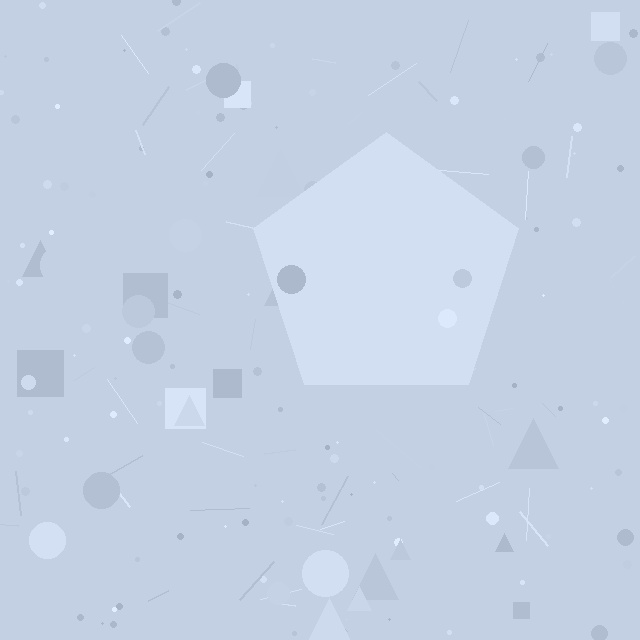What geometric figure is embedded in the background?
A pentagon is embedded in the background.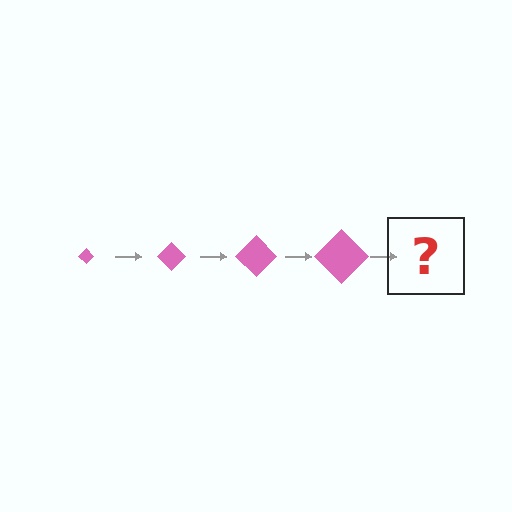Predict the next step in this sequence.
The next step is a pink diamond, larger than the previous one.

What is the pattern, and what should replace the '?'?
The pattern is that the diamond gets progressively larger each step. The '?' should be a pink diamond, larger than the previous one.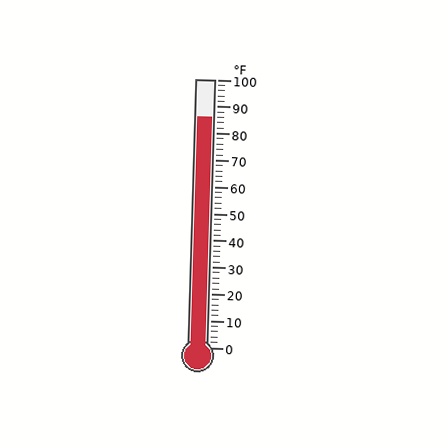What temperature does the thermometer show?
The thermometer shows approximately 86°F.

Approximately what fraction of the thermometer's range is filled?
The thermometer is filled to approximately 85% of its range.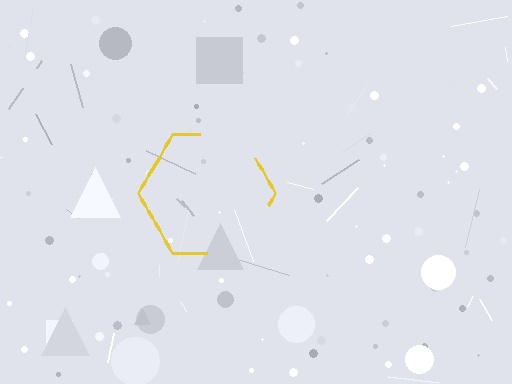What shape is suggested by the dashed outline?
The dashed outline suggests a hexagon.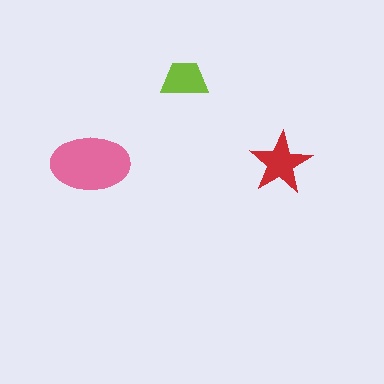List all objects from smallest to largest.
The lime trapezoid, the red star, the pink ellipse.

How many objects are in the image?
There are 3 objects in the image.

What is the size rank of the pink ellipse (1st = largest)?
1st.